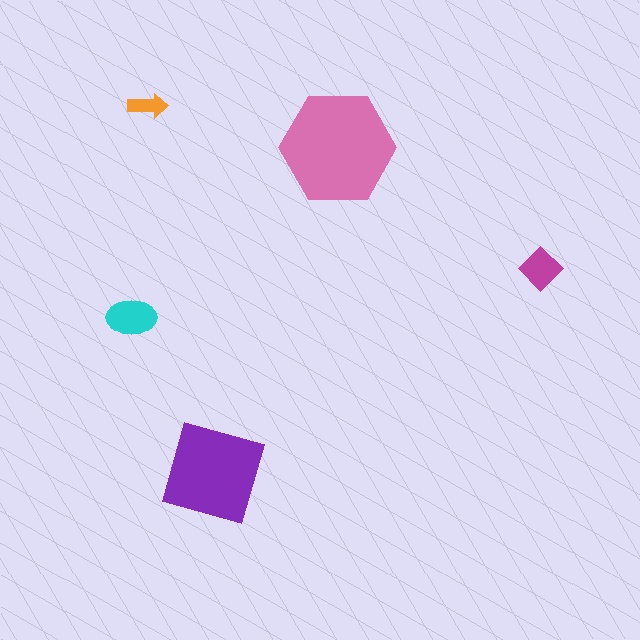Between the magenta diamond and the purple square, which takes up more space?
The purple square.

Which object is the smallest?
The orange arrow.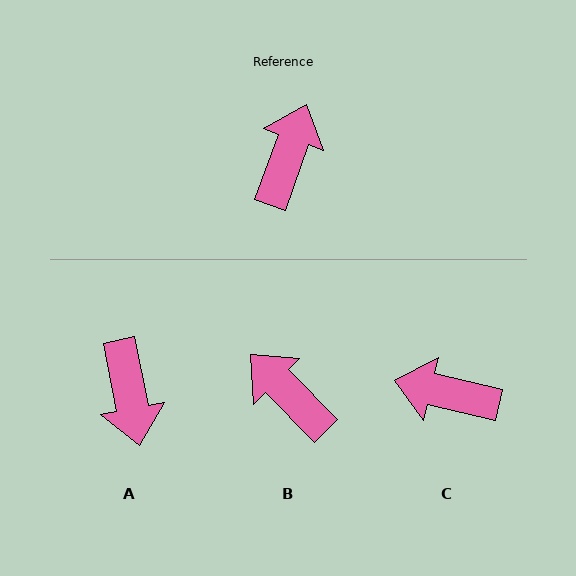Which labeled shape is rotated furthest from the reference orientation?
A, about 149 degrees away.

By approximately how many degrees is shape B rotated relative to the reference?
Approximately 65 degrees counter-clockwise.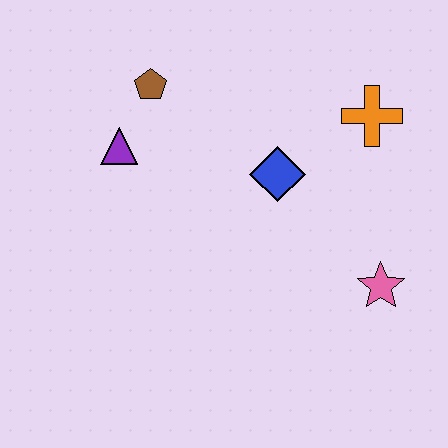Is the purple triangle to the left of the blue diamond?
Yes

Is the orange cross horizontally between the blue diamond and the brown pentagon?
No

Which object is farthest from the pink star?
The brown pentagon is farthest from the pink star.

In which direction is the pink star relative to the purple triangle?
The pink star is to the right of the purple triangle.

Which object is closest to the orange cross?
The blue diamond is closest to the orange cross.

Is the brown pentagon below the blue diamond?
No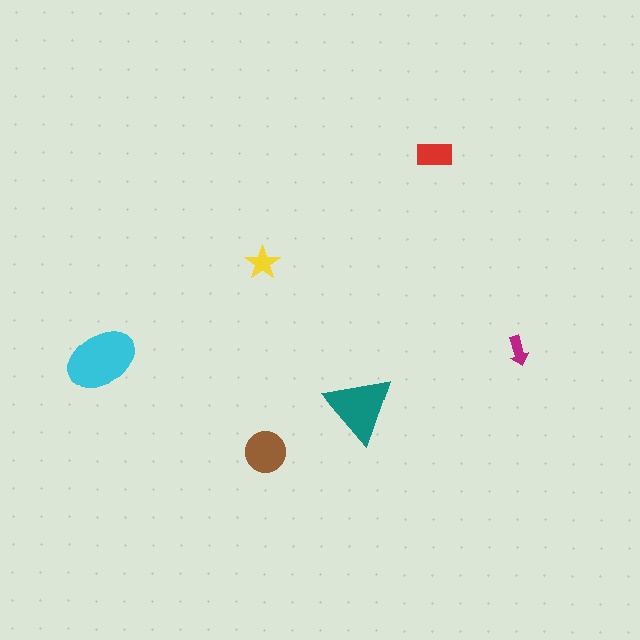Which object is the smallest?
The magenta arrow.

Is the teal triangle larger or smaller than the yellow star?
Larger.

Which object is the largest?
The cyan ellipse.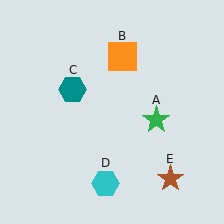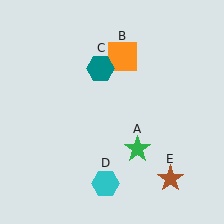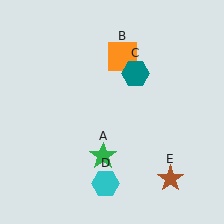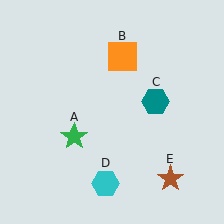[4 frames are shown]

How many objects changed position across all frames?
2 objects changed position: green star (object A), teal hexagon (object C).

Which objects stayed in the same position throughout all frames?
Orange square (object B) and cyan hexagon (object D) and brown star (object E) remained stationary.